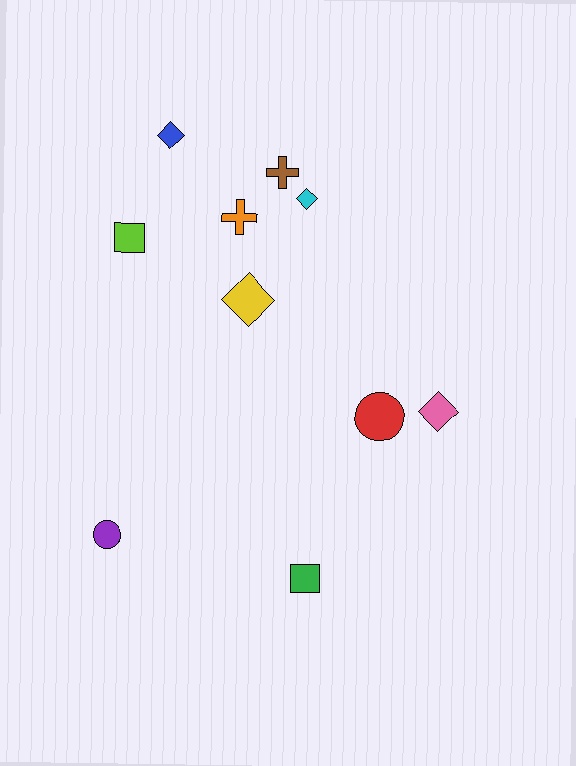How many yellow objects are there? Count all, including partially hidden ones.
There is 1 yellow object.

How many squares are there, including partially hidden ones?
There are 2 squares.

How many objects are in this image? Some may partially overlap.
There are 10 objects.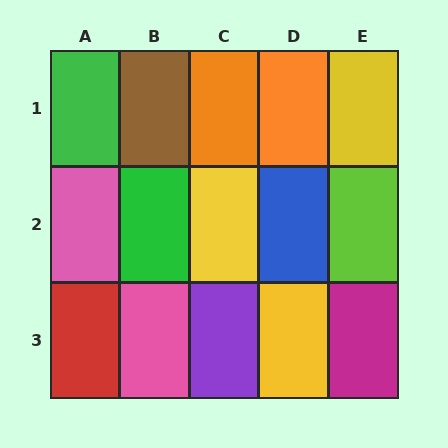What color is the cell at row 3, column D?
Yellow.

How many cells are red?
1 cell is red.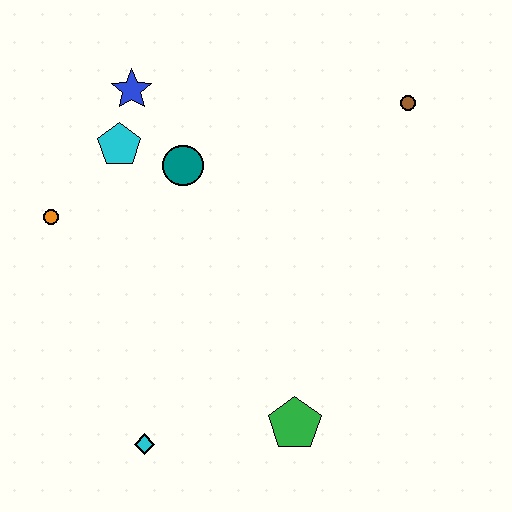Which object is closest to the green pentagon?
The cyan diamond is closest to the green pentagon.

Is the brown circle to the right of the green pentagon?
Yes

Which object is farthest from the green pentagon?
The blue star is farthest from the green pentagon.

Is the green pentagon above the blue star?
No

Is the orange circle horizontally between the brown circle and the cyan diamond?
No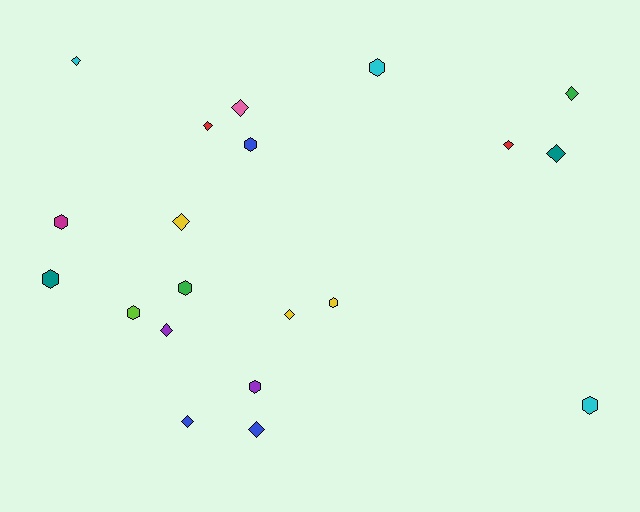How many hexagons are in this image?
There are 9 hexagons.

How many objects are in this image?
There are 20 objects.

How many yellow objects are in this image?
There are 3 yellow objects.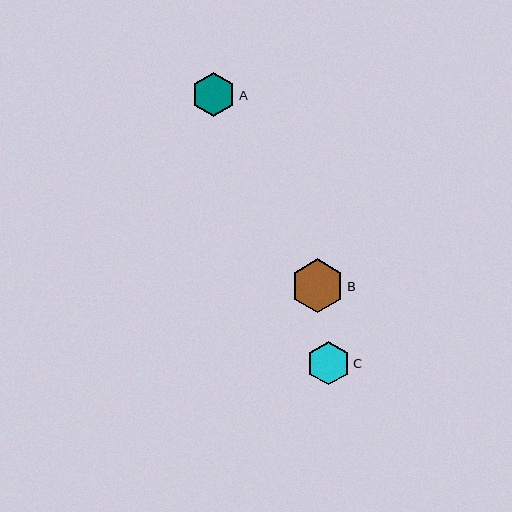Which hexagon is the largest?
Hexagon B is the largest with a size of approximately 54 pixels.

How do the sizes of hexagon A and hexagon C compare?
Hexagon A and hexagon C are approximately the same size.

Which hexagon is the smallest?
Hexagon C is the smallest with a size of approximately 44 pixels.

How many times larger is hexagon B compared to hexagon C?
Hexagon B is approximately 1.2 times the size of hexagon C.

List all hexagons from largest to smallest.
From largest to smallest: B, A, C.